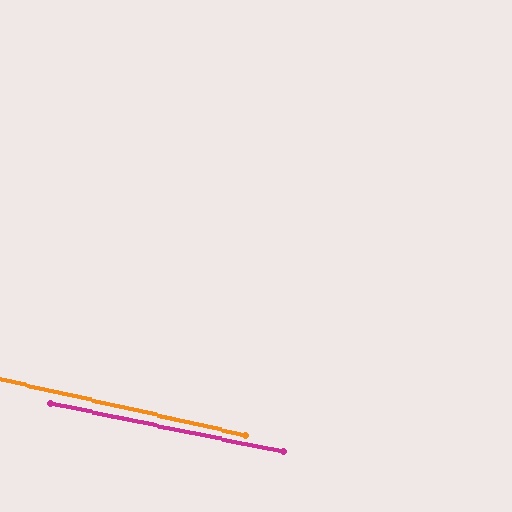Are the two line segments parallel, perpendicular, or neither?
Parallel — their directions differ by only 0.9°.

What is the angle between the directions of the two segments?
Approximately 1 degree.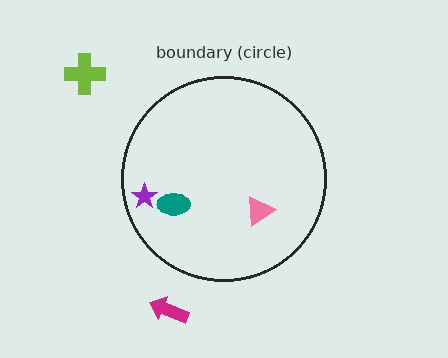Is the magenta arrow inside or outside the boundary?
Outside.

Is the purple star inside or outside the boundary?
Inside.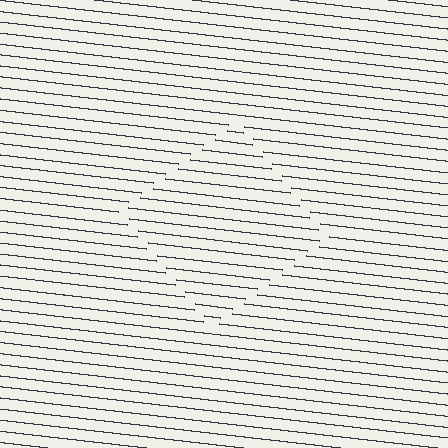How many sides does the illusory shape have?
4 sides — the line-ends trace a square.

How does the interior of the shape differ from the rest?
The interior of the shape contains the same grating, shifted by half a period — the contour is defined by the phase discontinuity where line-ends from the inner and outer gratings abut.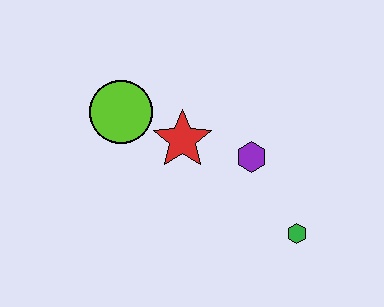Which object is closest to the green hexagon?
The purple hexagon is closest to the green hexagon.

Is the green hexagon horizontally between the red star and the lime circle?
No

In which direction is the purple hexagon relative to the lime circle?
The purple hexagon is to the right of the lime circle.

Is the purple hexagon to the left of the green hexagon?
Yes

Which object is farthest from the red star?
The green hexagon is farthest from the red star.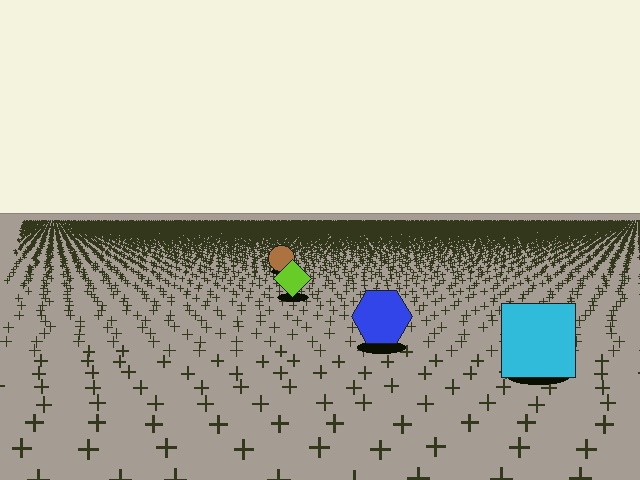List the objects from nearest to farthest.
From nearest to farthest: the cyan square, the blue hexagon, the lime diamond, the brown circle.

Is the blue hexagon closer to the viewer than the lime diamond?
Yes. The blue hexagon is closer — you can tell from the texture gradient: the ground texture is coarser near it.